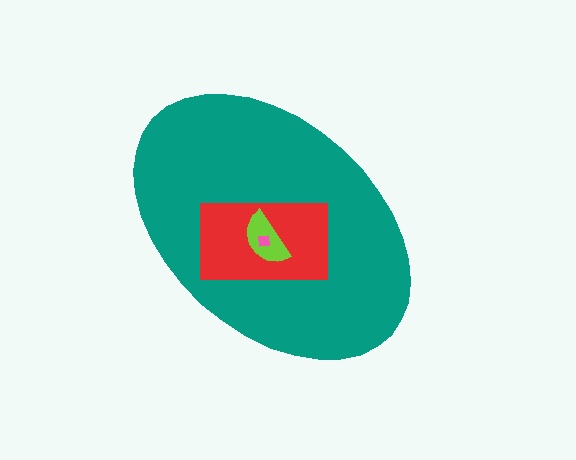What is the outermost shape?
The teal ellipse.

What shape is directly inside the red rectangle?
The lime semicircle.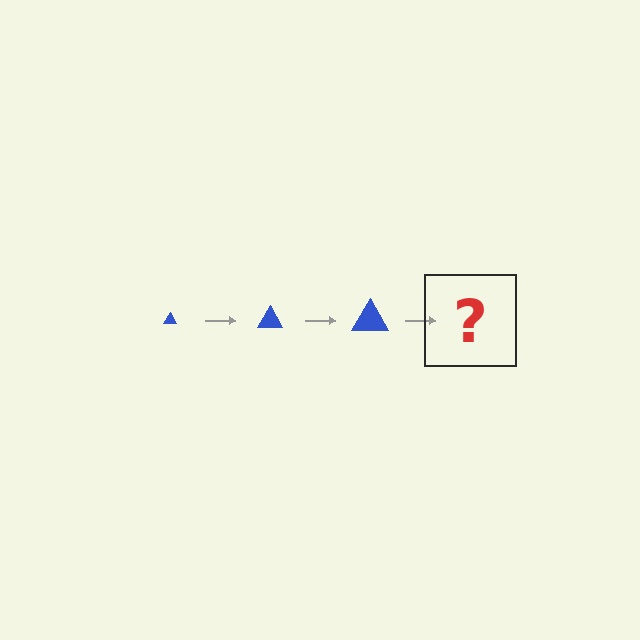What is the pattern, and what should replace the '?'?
The pattern is that the triangle gets progressively larger each step. The '?' should be a blue triangle, larger than the previous one.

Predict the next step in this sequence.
The next step is a blue triangle, larger than the previous one.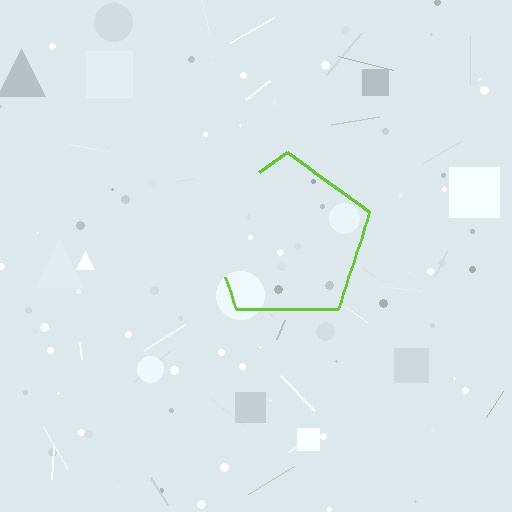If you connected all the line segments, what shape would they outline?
They would outline a pentagon.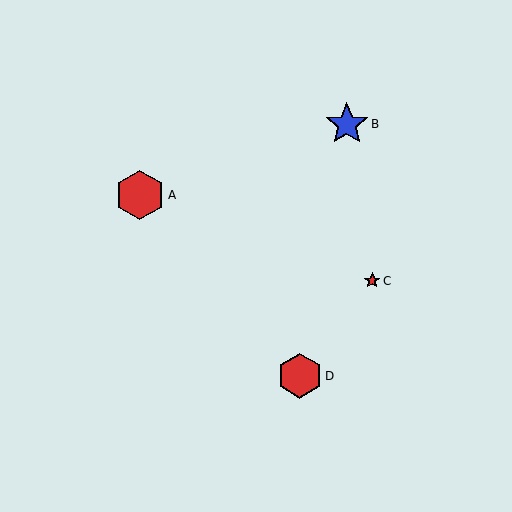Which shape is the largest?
The red hexagon (labeled A) is the largest.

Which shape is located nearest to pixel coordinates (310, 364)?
The red hexagon (labeled D) at (300, 376) is nearest to that location.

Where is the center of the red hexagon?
The center of the red hexagon is at (140, 195).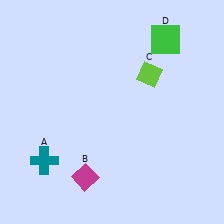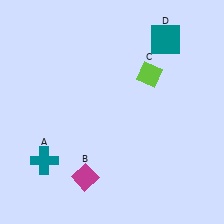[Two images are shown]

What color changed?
The square (D) changed from green in Image 1 to teal in Image 2.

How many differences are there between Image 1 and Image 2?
There is 1 difference between the two images.